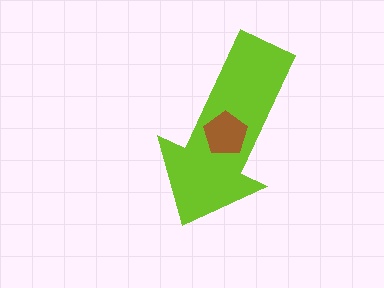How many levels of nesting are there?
2.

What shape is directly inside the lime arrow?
The brown pentagon.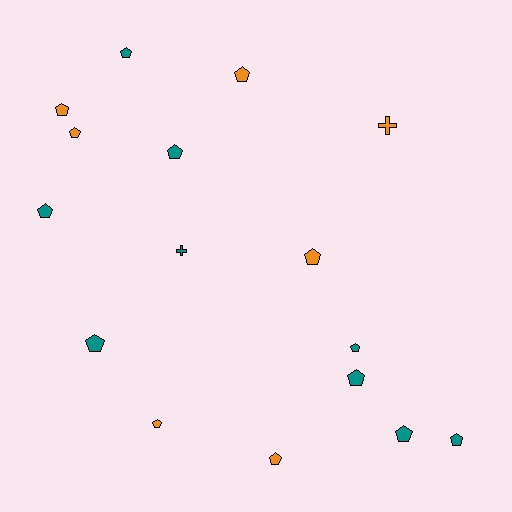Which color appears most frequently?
Teal, with 9 objects.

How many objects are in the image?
There are 16 objects.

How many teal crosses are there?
There is 1 teal cross.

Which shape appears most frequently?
Pentagon, with 14 objects.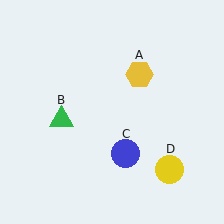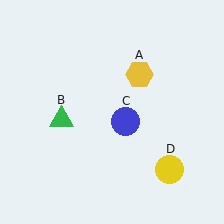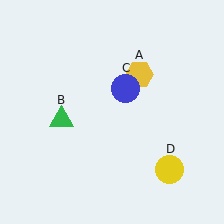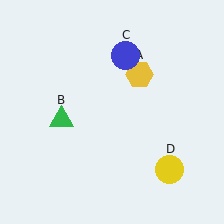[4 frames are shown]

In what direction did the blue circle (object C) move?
The blue circle (object C) moved up.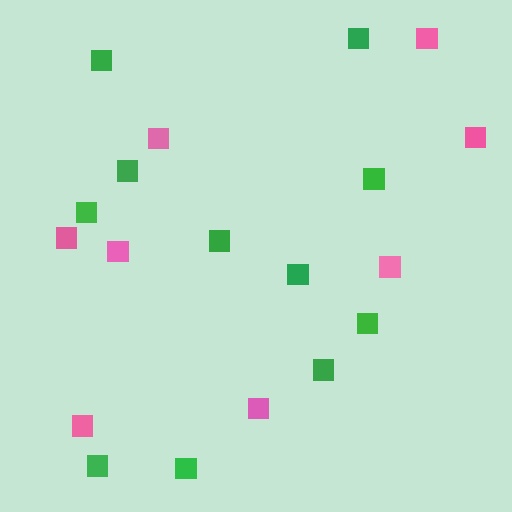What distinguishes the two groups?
There are 2 groups: one group of green squares (11) and one group of pink squares (8).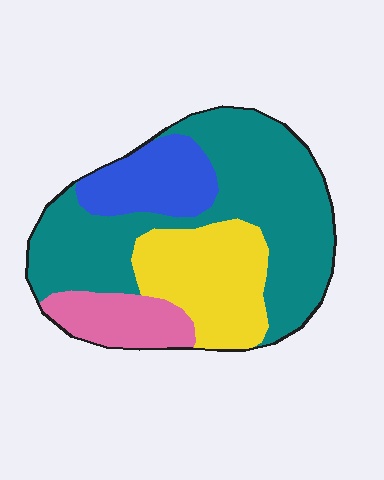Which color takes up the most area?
Teal, at roughly 50%.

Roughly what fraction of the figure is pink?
Pink covers about 10% of the figure.